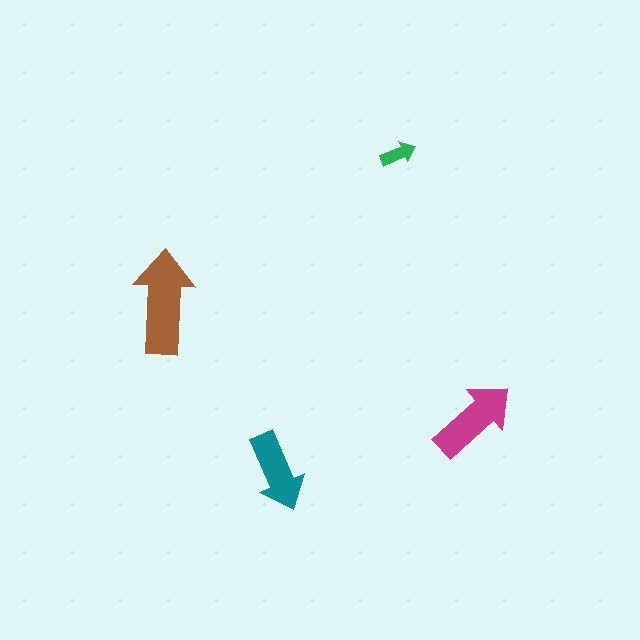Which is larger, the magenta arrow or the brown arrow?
The brown one.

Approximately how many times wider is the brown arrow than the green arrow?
About 3 times wider.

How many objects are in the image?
There are 4 objects in the image.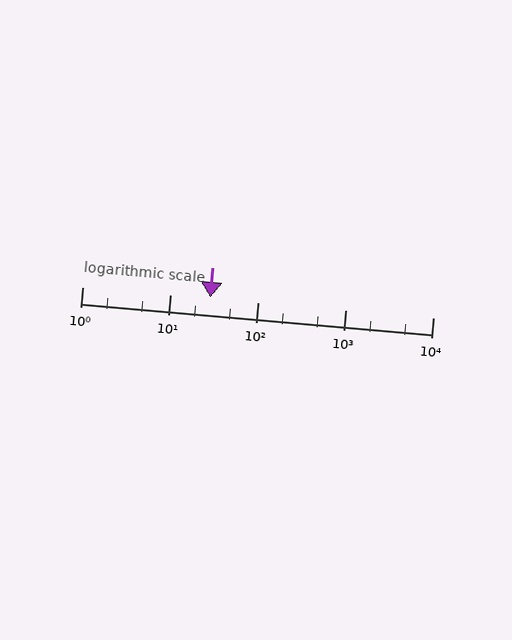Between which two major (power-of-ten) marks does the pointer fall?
The pointer is between 10 and 100.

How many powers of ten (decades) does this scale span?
The scale spans 4 decades, from 1 to 10000.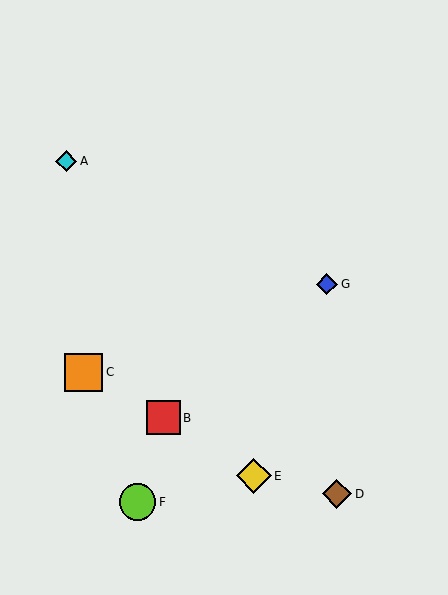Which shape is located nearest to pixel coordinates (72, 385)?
The orange square (labeled C) at (84, 372) is nearest to that location.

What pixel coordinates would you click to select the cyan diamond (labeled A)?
Click at (66, 161) to select the cyan diamond A.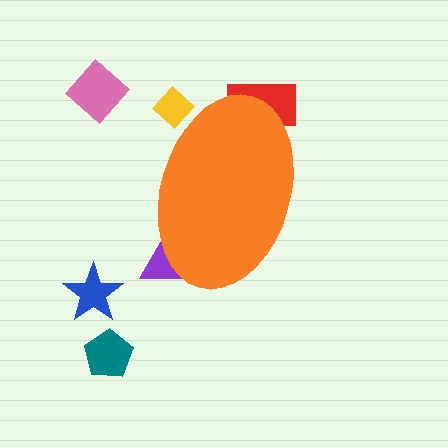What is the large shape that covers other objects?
An orange ellipse.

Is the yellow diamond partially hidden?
Yes, the yellow diamond is partially hidden behind the orange ellipse.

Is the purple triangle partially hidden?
Yes, the purple triangle is partially hidden behind the orange ellipse.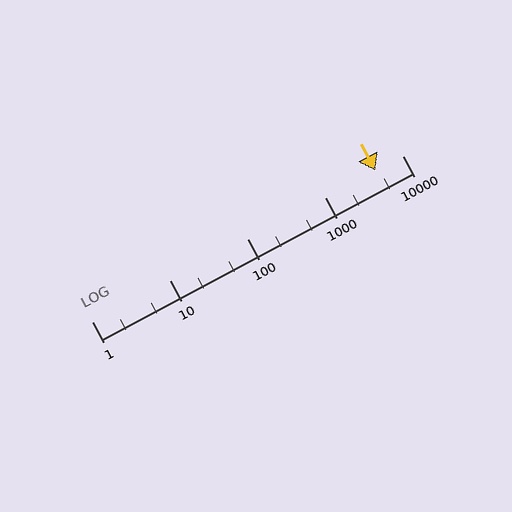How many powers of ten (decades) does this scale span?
The scale spans 4 decades, from 1 to 10000.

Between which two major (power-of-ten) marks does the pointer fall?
The pointer is between 1000 and 10000.